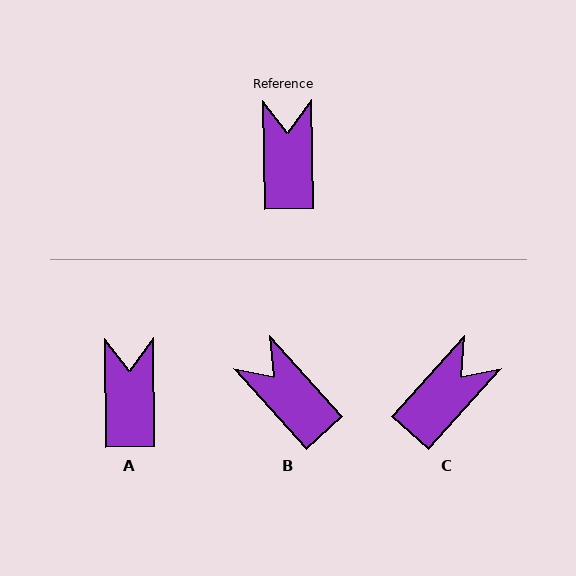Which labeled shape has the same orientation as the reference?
A.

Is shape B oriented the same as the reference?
No, it is off by about 42 degrees.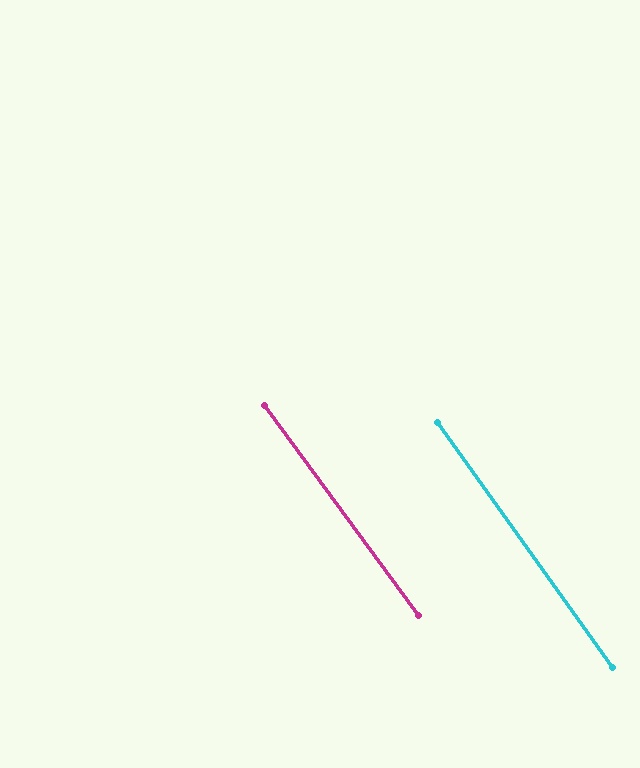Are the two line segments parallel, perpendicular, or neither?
Parallel — their directions differ by only 0.7°.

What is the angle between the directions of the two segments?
Approximately 1 degree.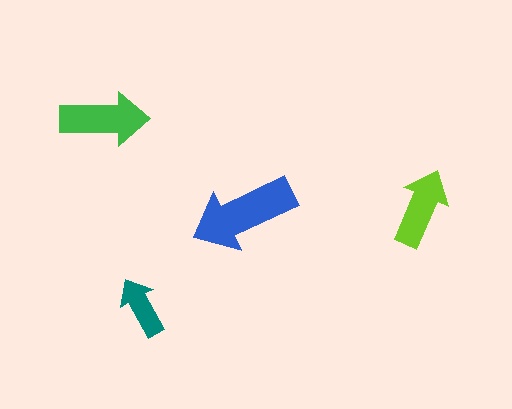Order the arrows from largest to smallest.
the blue one, the green one, the lime one, the teal one.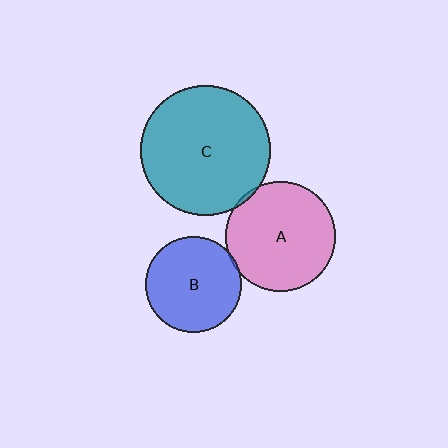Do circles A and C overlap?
Yes.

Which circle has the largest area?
Circle C (teal).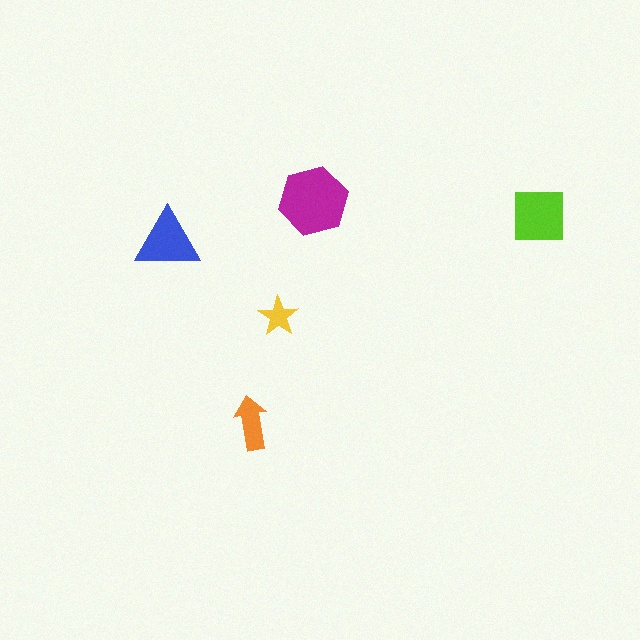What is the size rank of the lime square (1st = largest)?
2nd.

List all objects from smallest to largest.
The yellow star, the orange arrow, the blue triangle, the lime square, the magenta hexagon.